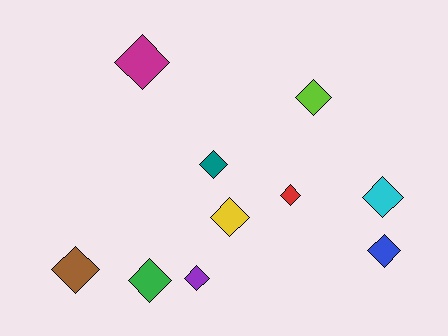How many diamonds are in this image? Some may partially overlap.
There are 10 diamonds.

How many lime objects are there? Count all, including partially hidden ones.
There is 1 lime object.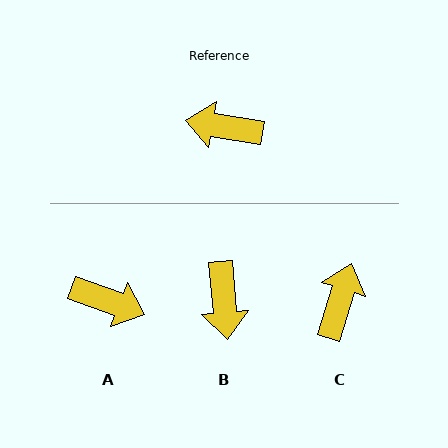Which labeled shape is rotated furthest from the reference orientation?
A, about 169 degrees away.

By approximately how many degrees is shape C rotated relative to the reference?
Approximately 98 degrees clockwise.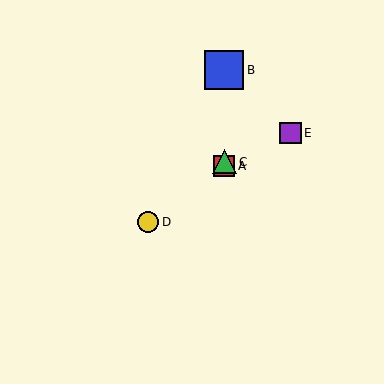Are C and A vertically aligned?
Yes, both are at x≈224.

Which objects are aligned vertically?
Objects A, B, C are aligned vertically.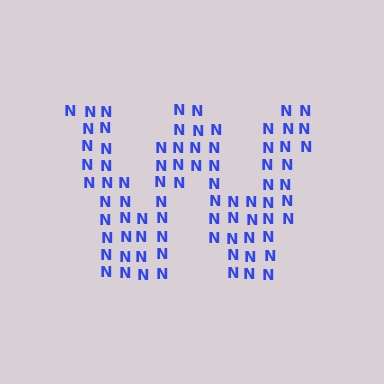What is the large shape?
The large shape is the letter W.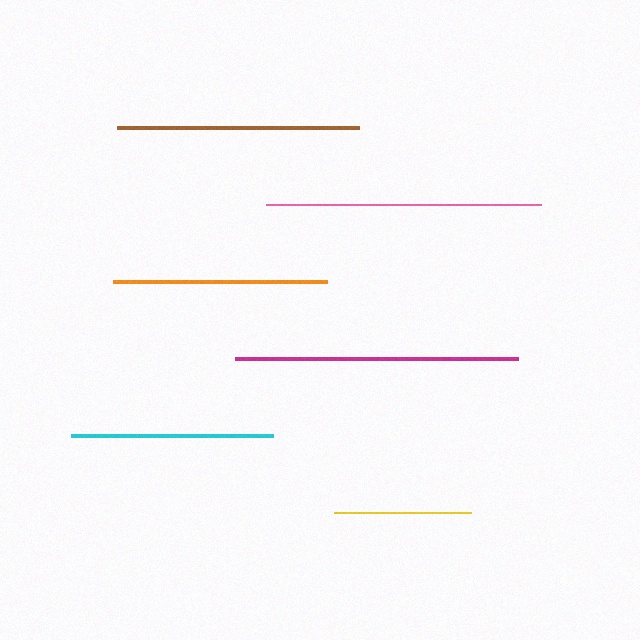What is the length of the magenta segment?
The magenta segment is approximately 283 pixels long.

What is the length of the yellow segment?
The yellow segment is approximately 137 pixels long.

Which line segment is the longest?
The magenta line is the longest at approximately 283 pixels.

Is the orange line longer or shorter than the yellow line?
The orange line is longer than the yellow line.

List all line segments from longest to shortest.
From longest to shortest: magenta, pink, brown, orange, cyan, yellow.